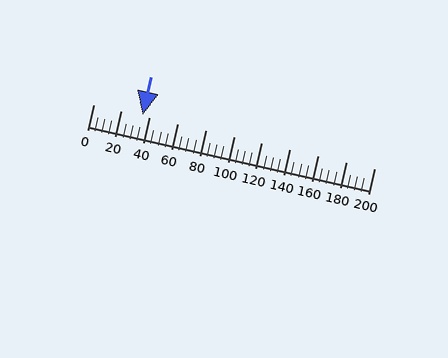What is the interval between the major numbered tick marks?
The major tick marks are spaced 20 units apart.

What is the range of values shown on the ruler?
The ruler shows values from 0 to 200.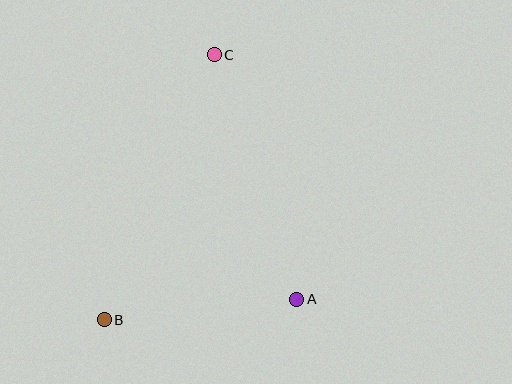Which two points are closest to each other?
Points A and B are closest to each other.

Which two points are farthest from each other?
Points B and C are farthest from each other.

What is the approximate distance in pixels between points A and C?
The distance between A and C is approximately 258 pixels.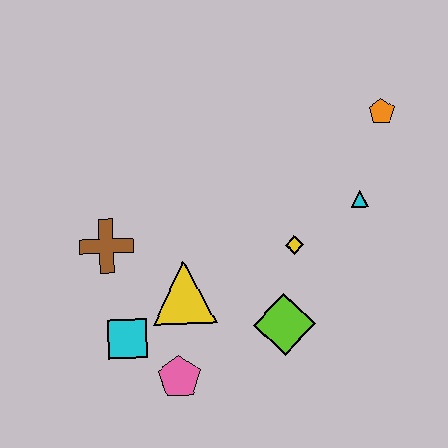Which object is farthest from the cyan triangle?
The cyan square is farthest from the cyan triangle.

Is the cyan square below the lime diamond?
Yes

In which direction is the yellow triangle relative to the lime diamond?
The yellow triangle is to the left of the lime diamond.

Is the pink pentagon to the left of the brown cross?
No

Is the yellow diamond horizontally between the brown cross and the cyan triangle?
Yes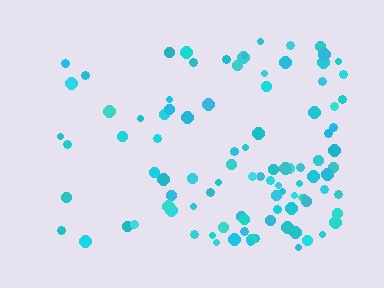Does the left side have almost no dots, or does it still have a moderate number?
Still a moderate number, just noticeably fewer than the right.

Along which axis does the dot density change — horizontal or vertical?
Horizontal.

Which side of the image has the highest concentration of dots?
The right.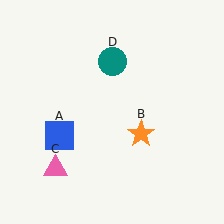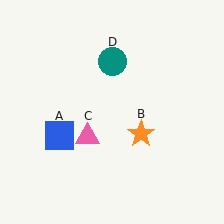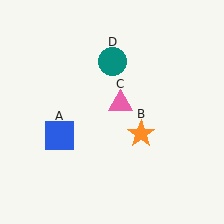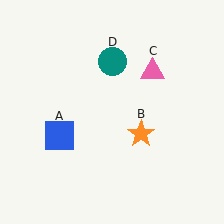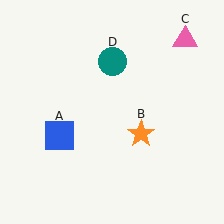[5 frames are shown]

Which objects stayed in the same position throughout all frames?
Blue square (object A) and orange star (object B) and teal circle (object D) remained stationary.